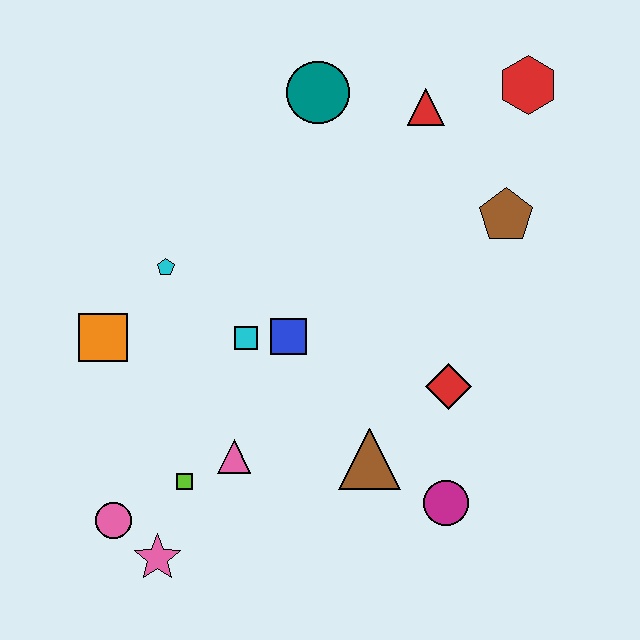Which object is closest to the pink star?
The pink circle is closest to the pink star.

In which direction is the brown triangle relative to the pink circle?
The brown triangle is to the right of the pink circle.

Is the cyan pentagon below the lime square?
No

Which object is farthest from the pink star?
The red hexagon is farthest from the pink star.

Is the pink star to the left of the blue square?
Yes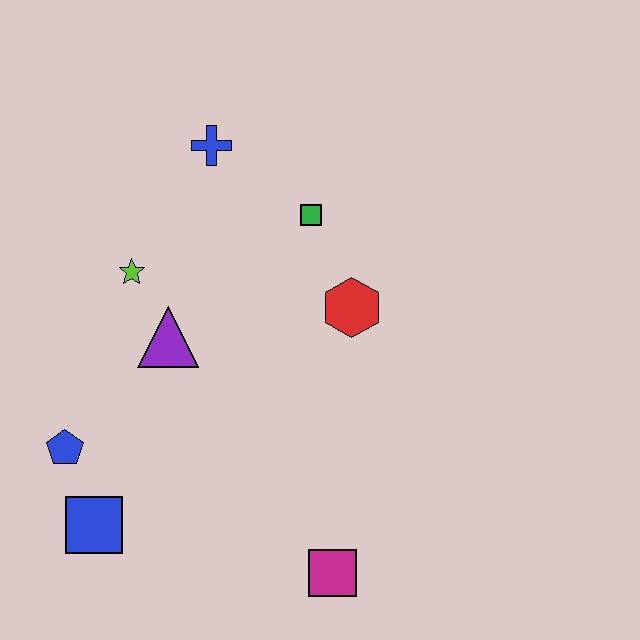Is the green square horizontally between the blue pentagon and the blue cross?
No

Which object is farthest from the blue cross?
The magenta square is farthest from the blue cross.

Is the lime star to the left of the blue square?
No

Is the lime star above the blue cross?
No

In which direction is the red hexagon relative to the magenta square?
The red hexagon is above the magenta square.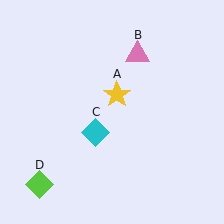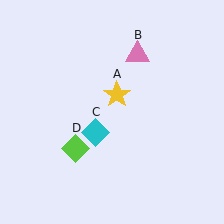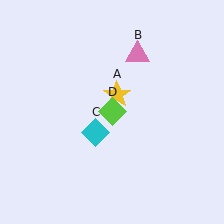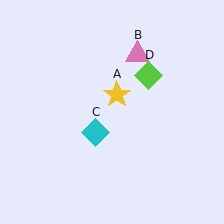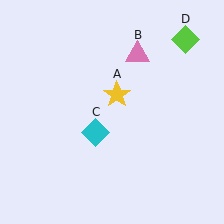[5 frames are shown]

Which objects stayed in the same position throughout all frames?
Yellow star (object A) and pink triangle (object B) and cyan diamond (object C) remained stationary.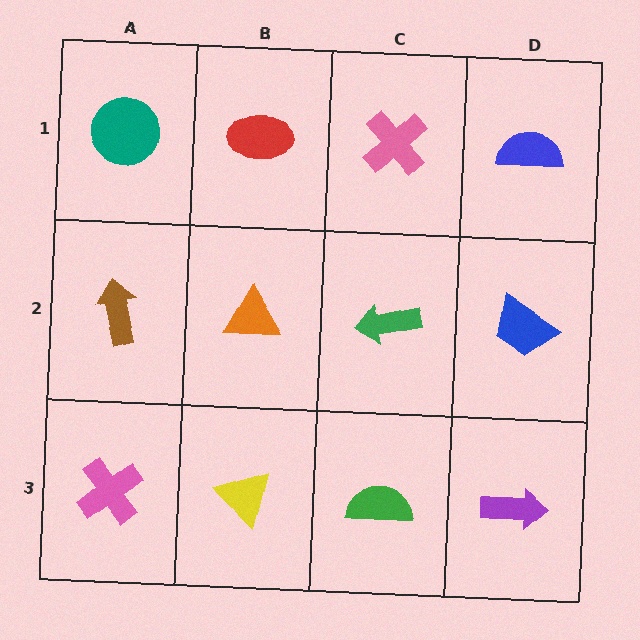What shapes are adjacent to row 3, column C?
A green arrow (row 2, column C), a yellow triangle (row 3, column B), a purple arrow (row 3, column D).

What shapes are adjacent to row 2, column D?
A blue semicircle (row 1, column D), a purple arrow (row 3, column D), a green arrow (row 2, column C).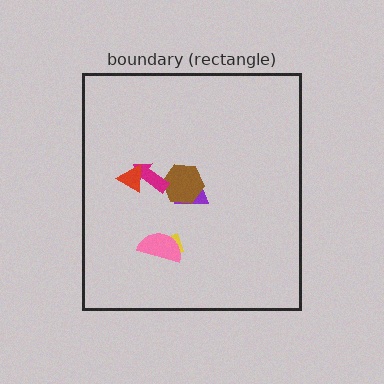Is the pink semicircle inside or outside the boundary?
Inside.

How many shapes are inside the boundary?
6 inside, 0 outside.